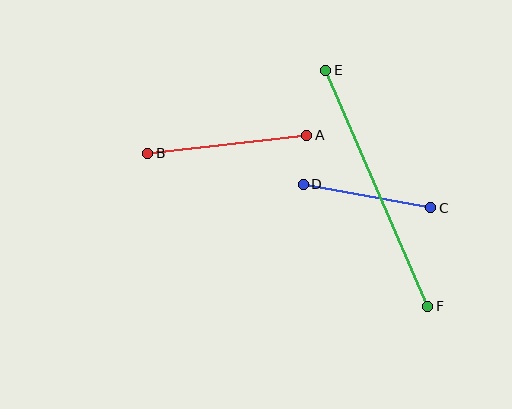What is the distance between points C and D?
The distance is approximately 130 pixels.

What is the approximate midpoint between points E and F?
The midpoint is at approximately (377, 188) pixels.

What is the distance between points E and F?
The distance is approximately 257 pixels.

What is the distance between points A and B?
The distance is approximately 160 pixels.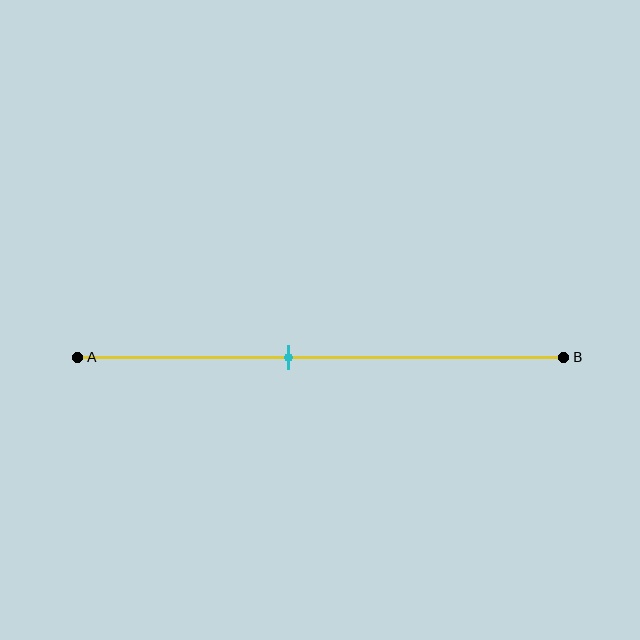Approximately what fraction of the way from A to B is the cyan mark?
The cyan mark is approximately 45% of the way from A to B.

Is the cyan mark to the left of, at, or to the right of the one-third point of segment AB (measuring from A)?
The cyan mark is to the right of the one-third point of segment AB.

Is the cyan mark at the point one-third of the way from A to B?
No, the mark is at about 45% from A, not at the 33% one-third point.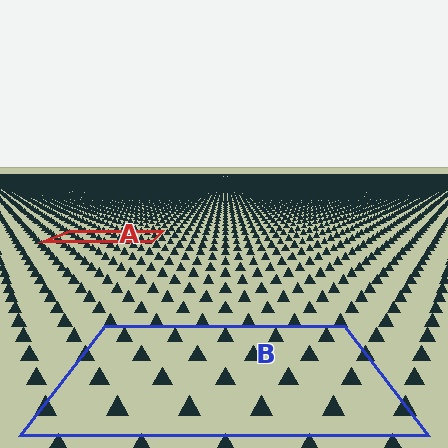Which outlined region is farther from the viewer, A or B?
Region A is farther from the viewer — the texture elements inside it appear smaller and more densely packed.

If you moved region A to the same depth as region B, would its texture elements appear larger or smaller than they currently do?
They would appear larger. At a closer depth, the same texture elements are projected at a bigger on-screen size.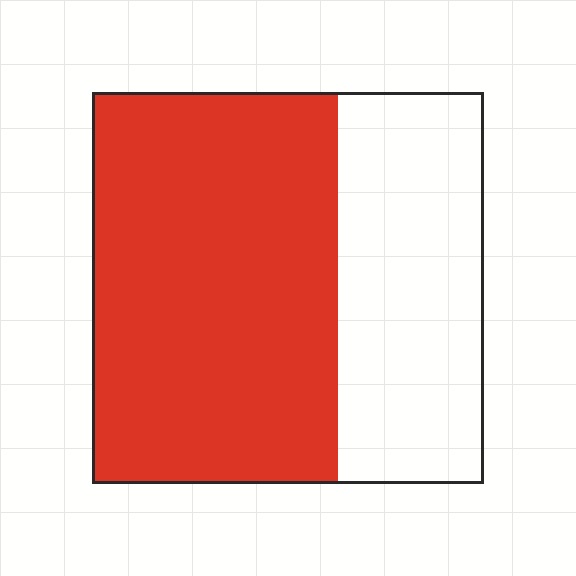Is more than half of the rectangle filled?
Yes.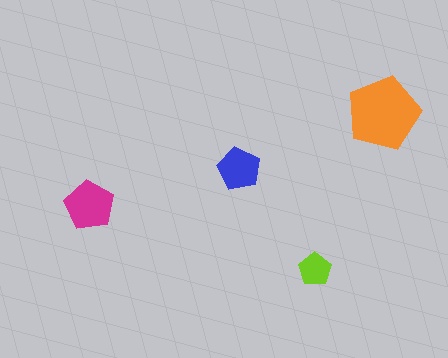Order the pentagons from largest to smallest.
the orange one, the magenta one, the blue one, the lime one.